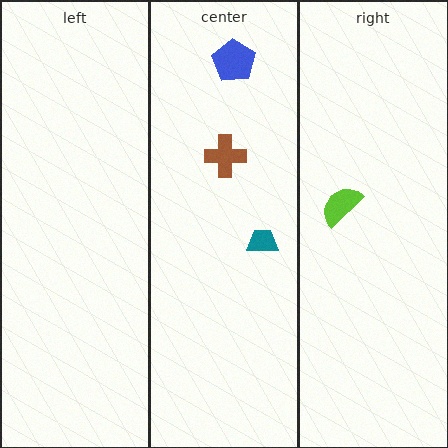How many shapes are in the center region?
3.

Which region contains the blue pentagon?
The center region.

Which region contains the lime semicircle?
The right region.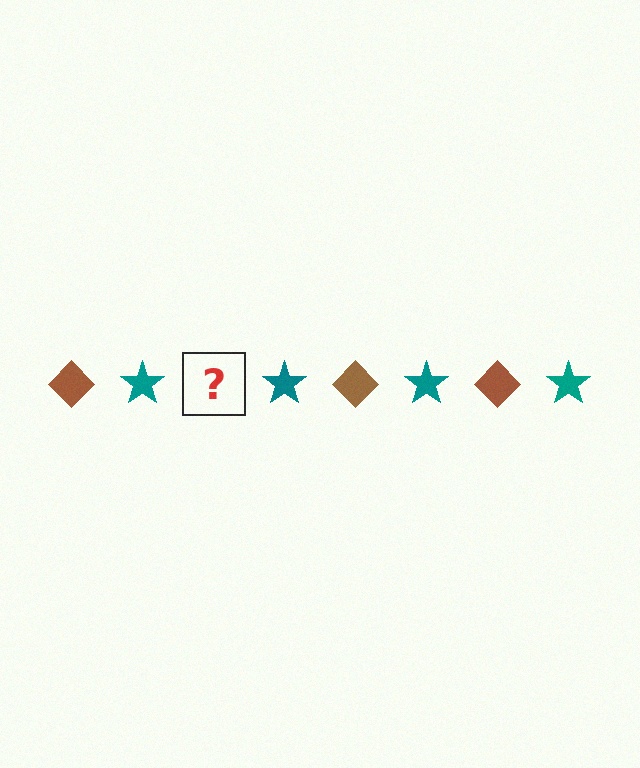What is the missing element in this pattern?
The missing element is a brown diamond.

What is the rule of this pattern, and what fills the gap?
The rule is that the pattern alternates between brown diamond and teal star. The gap should be filled with a brown diamond.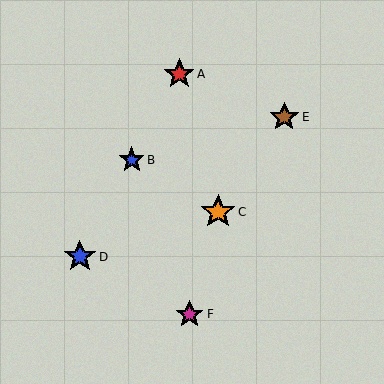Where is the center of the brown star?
The center of the brown star is at (284, 117).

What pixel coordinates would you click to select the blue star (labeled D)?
Click at (80, 257) to select the blue star D.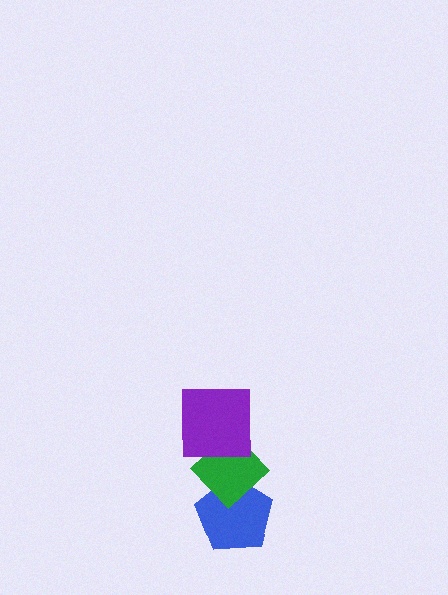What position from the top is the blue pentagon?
The blue pentagon is 3rd from the top.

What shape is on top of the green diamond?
The purple square is on top of the green diamond.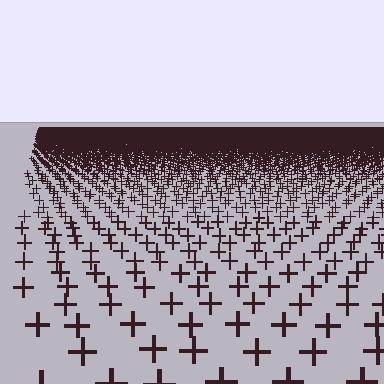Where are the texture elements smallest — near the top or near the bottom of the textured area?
Near the top.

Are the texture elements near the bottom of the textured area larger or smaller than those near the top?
Larger. Near the bottom, elements are closer to the viewer and appear at a bigger on-screen size.